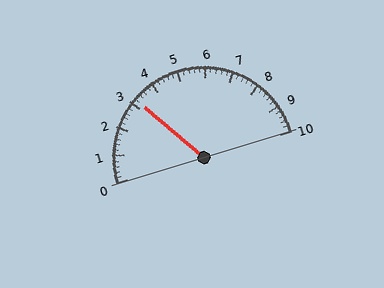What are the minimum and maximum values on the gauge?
The gauge ranges from 0 to 10.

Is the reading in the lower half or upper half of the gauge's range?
The reading is in the lower half of the range (0 to 10).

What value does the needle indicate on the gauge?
The needle indicates approximately 3.2.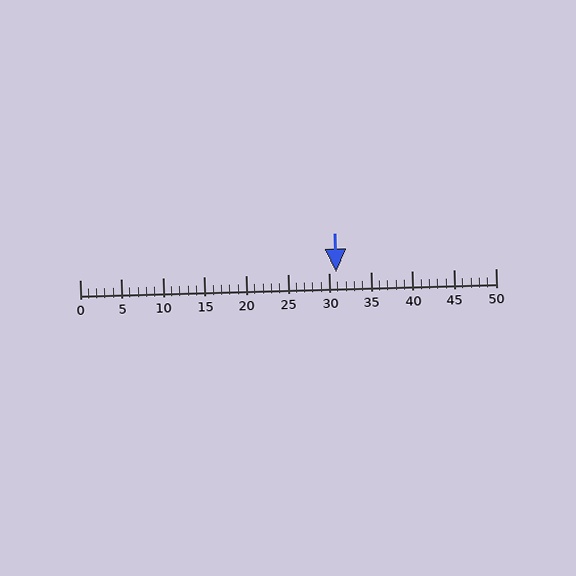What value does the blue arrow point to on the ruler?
The blue arrow points to approximately 31.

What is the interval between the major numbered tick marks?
The major tick marks are spaced 5 units apart.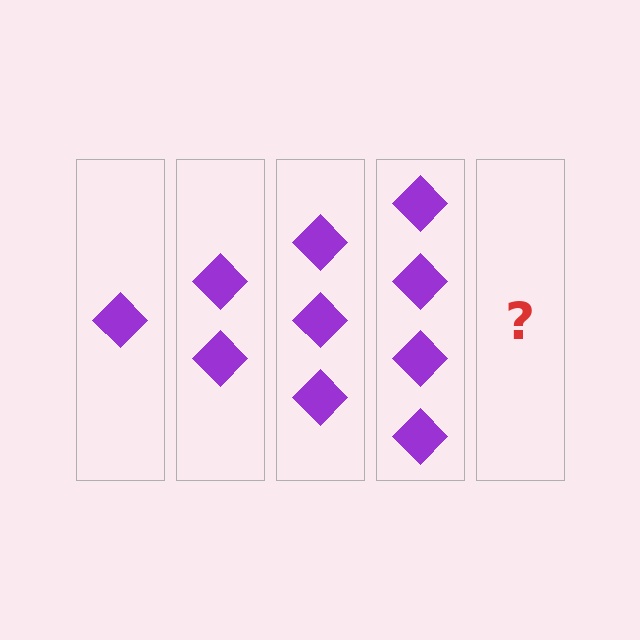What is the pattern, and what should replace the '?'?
The pattern is that each step adds one more diamond. The '?' should be 5 diamonds.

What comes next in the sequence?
The next element should be 5 diamonds.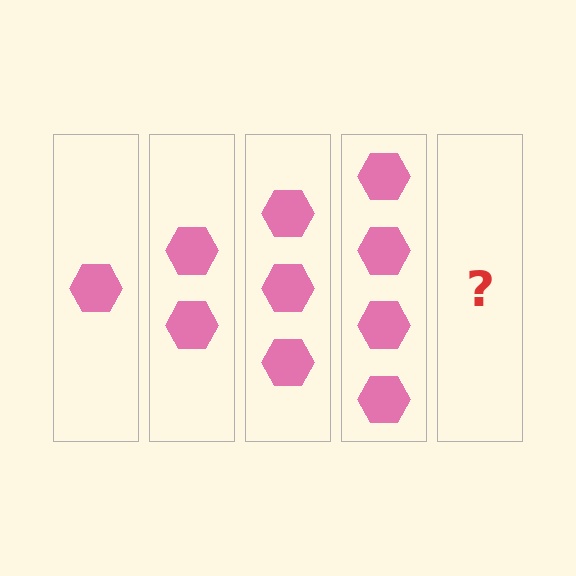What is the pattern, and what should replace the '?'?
The pattern is that each step adds one more hexagon. The '?' should be 5 hexagons.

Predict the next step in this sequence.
The next step is 5 hexagons.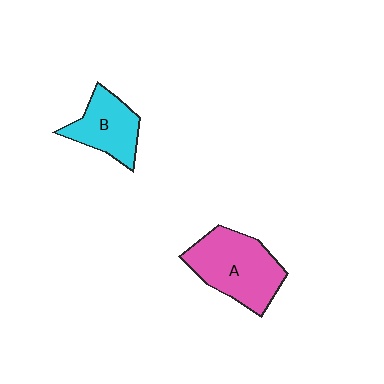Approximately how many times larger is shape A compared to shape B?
Approximately 1.5 times.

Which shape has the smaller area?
Shape B (cyan).